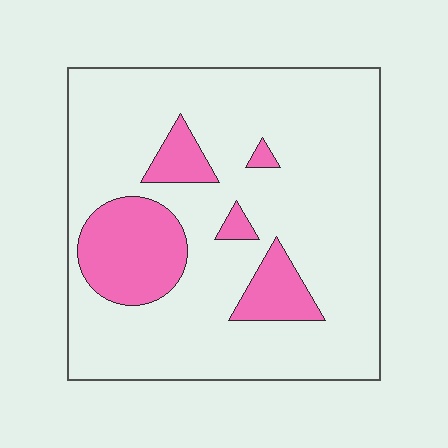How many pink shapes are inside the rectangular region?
5.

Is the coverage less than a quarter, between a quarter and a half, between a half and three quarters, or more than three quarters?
Less than a quarter.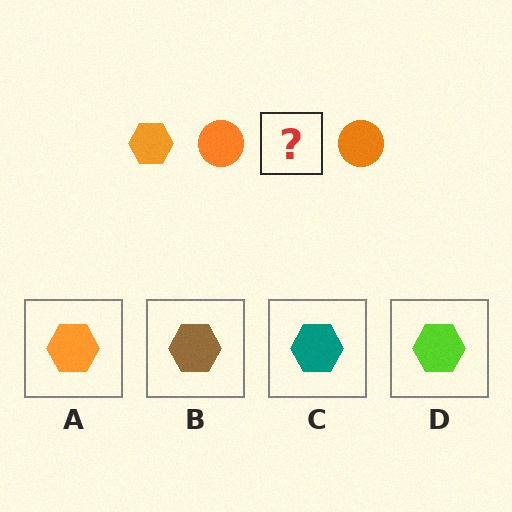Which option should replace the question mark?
Option A.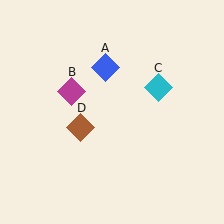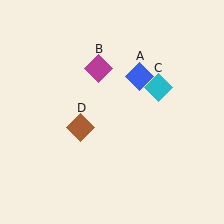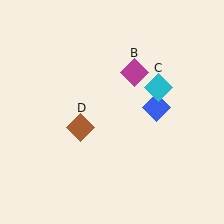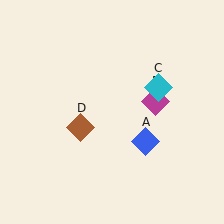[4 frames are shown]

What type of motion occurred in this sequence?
The blue diamond (object A), magenta diamond (object B) rotated clockwise around the center of the scene.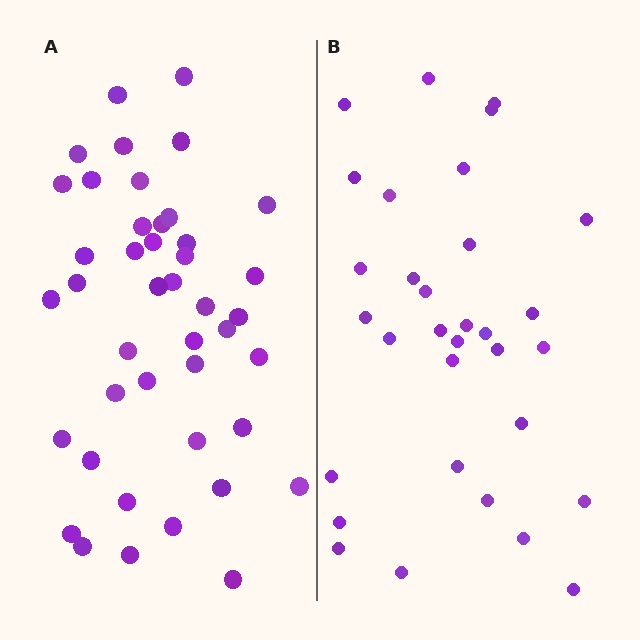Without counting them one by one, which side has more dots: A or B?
Region A (the left region) has more dots.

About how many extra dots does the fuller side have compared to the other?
Region A has roughly 12 or so more dots than region B.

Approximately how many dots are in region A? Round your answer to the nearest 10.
About 40 dots. (The exact count is 43, which rounds to 40.)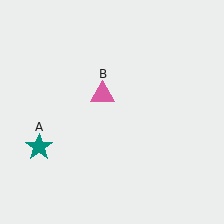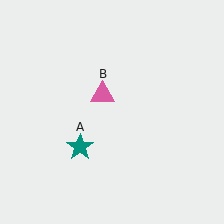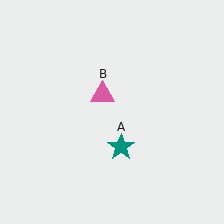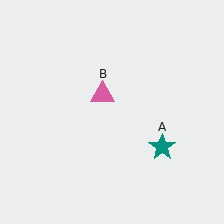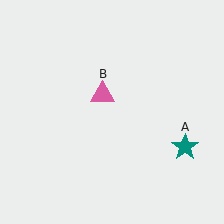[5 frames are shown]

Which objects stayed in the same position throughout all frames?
Pink triangle (object B) remained stationary.